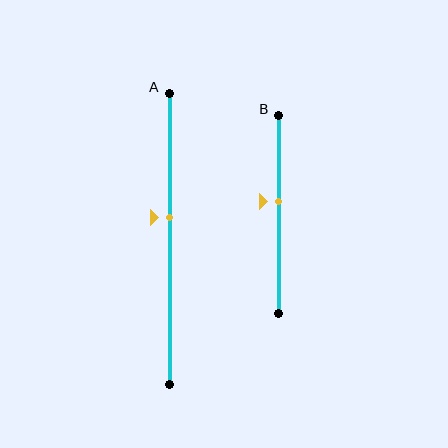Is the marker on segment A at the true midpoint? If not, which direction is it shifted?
No, the marker on segment A is shifted upward by about 7% of the segment length.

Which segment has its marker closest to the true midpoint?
Segment B has its marker closest to the true midpoint.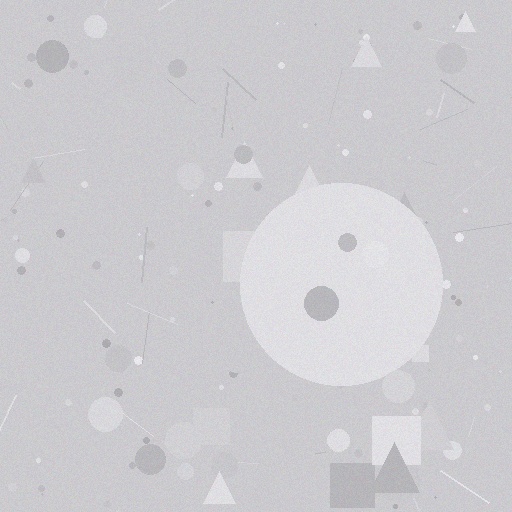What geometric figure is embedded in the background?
A circle is embedded in the background.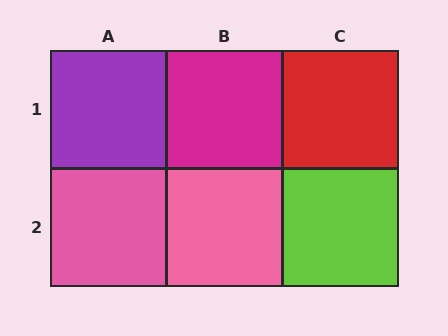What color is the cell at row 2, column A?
Pink.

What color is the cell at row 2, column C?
Lime.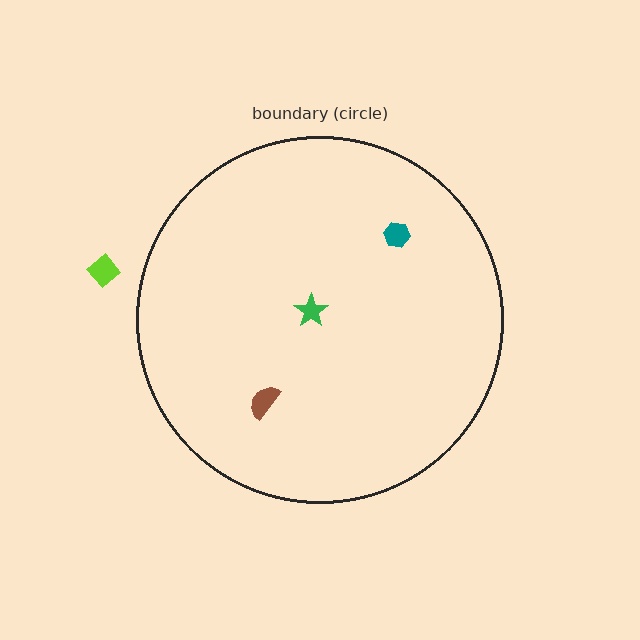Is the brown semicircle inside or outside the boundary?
Inside.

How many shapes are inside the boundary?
3 inside, 1 outside.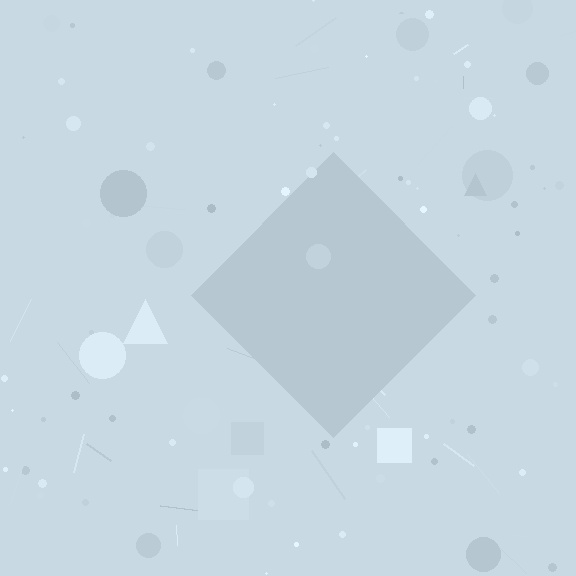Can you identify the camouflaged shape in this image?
The camouflaged shape is a diamond.